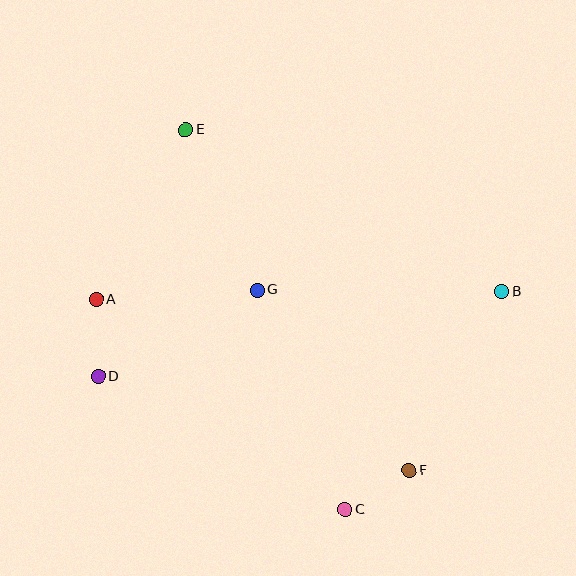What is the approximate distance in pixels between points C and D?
The distance between C and D is approximately 280 pixels.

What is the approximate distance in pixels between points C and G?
The distance between C and G is approximately 236 pixels.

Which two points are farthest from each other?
Points B and D are farthest from each other.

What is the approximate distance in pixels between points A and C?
The distance between A and C is approximately 325 pixels.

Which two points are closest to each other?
Points C and F are closest to each other.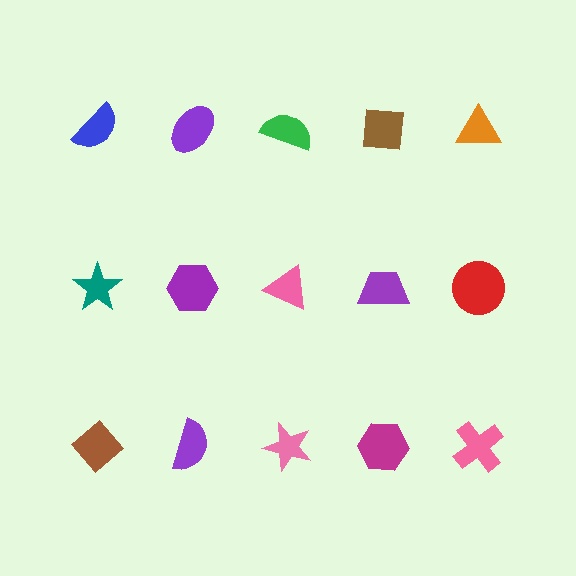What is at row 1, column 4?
A brown square.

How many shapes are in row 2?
5 shapes.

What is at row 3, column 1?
A brown diamond.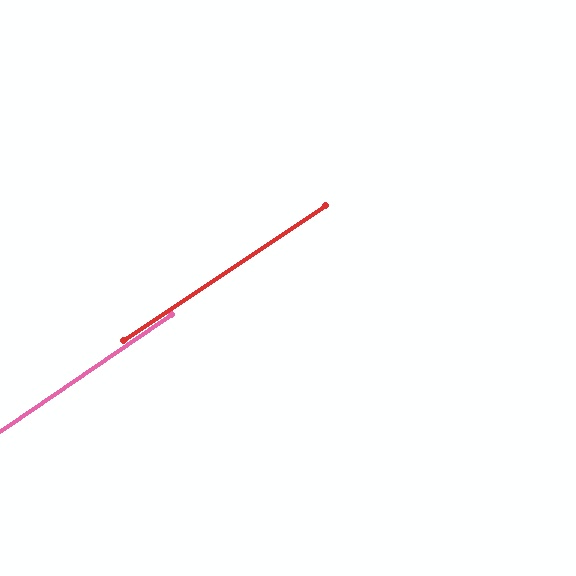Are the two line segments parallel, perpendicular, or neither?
Parallel — their directions differ by only 0.5°.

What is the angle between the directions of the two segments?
Approximately 0 degrees.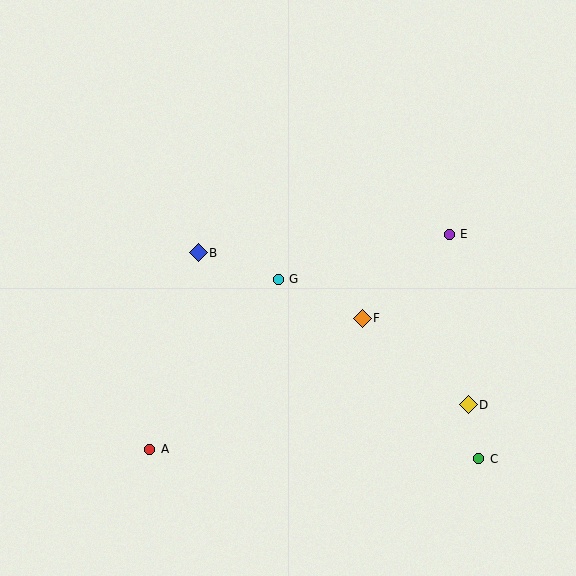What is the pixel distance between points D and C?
The distance between D and C is 55 pixels.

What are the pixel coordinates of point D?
Point D is at (468, 405).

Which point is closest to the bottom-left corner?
Point A is closest to the bottom-left corner.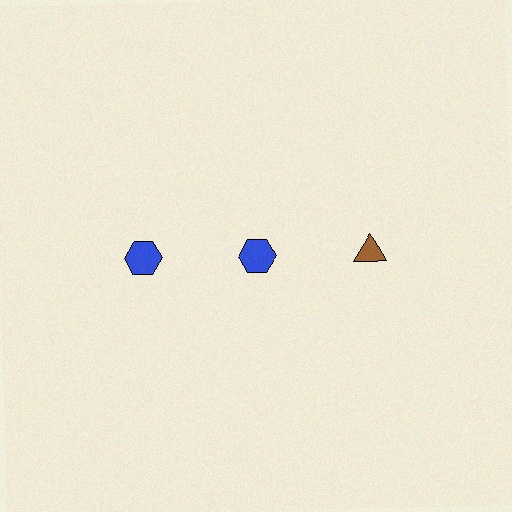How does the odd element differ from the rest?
It differs in both color (brown instead of blue) and shape (triangle instead of hexagon).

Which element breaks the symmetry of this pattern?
The brown triangle in the top row, center column breaks the symmetry. All other shapes are blue hexagons.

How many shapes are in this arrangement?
There are 3 shapes arranged in a grid pattern.